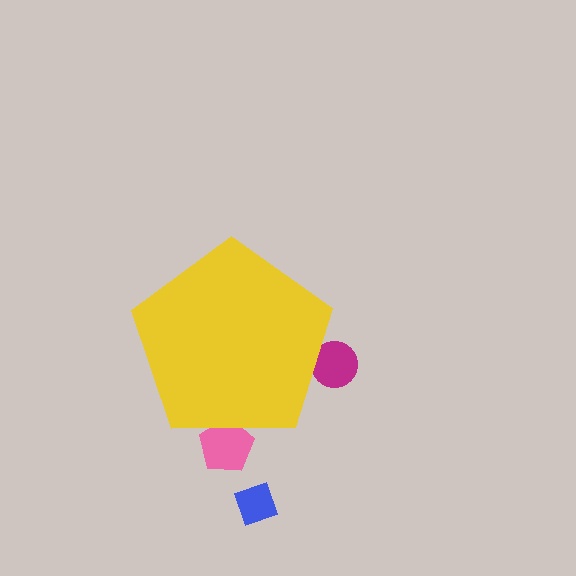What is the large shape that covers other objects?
A yellow pentagon.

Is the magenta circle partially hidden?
Yes, the magenta circle is partially hidden behind the yellow pentagon.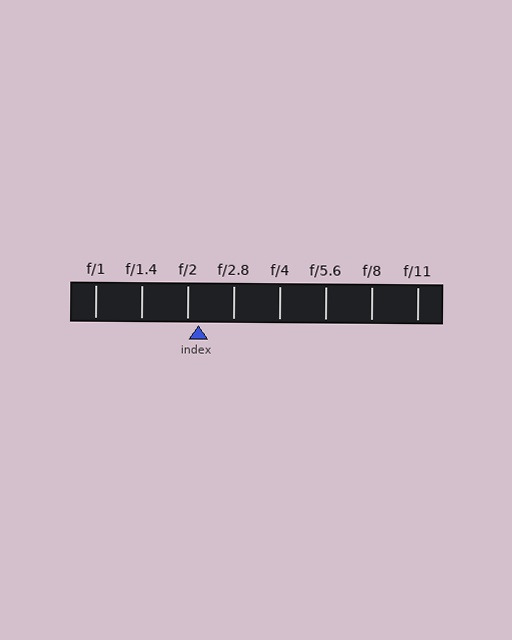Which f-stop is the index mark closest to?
The index mark is closest to f/2.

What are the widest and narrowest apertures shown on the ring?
The widest aperture shown is f/1 and the narrowest is f/11.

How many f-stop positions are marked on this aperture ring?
There are 8 f-stop positions marked.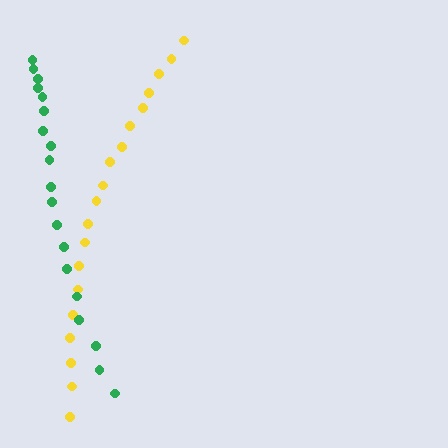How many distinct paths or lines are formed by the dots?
There are 2 distinct paths.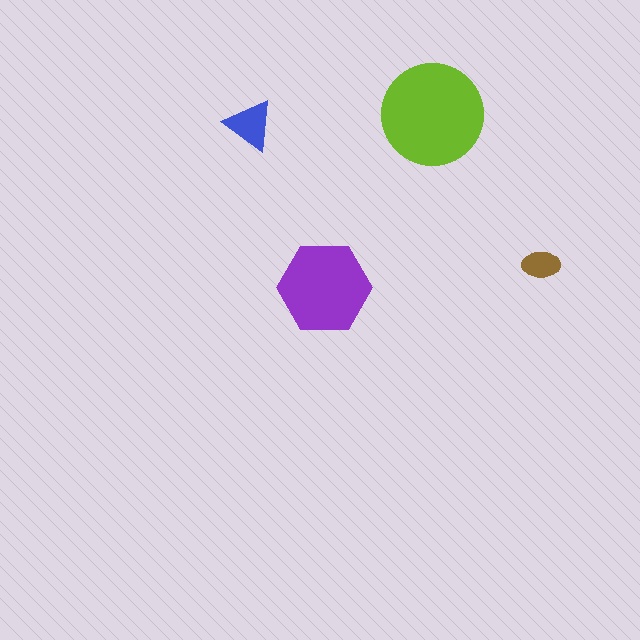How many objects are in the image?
There are 4 objects in the image.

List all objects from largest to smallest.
The lime circle, the purple hexagon, the blue triangle, the brown ellipse.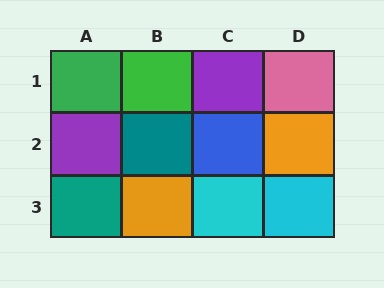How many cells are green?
2 cells are green.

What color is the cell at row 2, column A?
Purple.